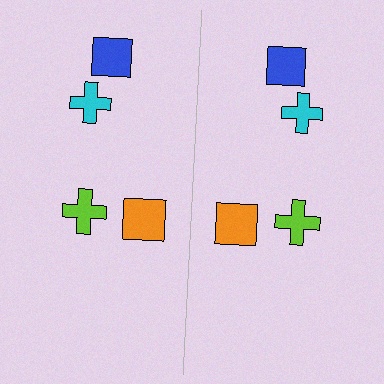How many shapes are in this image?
There are 8 shapes in this image.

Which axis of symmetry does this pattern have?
The pattern has a vertical axis of symmetry running through the center of the image.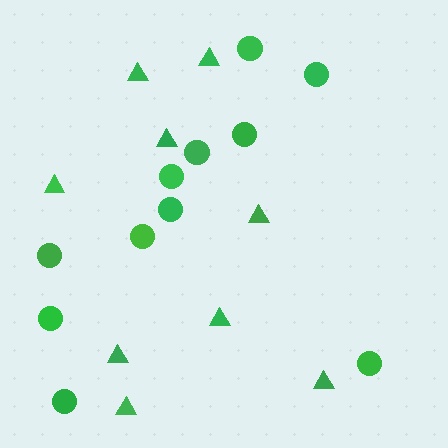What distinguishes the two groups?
There are 2 groups: one group of circles (11) and one group of triangles (9).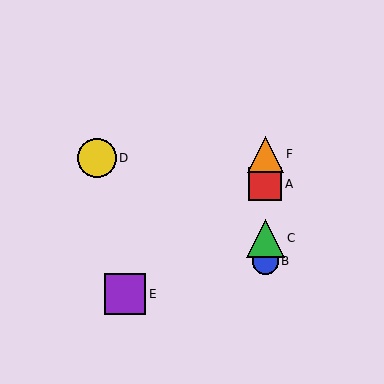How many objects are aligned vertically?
4 objects (A, B, C, F) are aligned vertically.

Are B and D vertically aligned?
No, B is at x≈265 and D is at x≈97.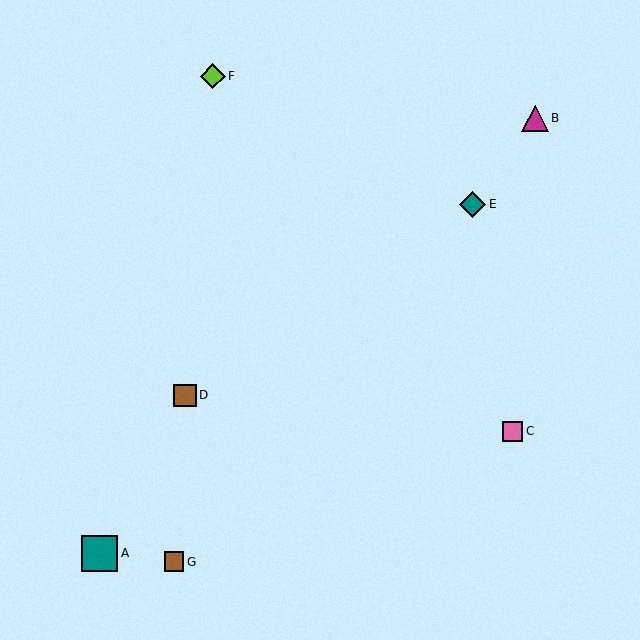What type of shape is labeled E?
Shape E is a teal diamond.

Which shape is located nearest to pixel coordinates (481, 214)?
The teal diamond (labeled E) at (473, 204) is nearest to that location.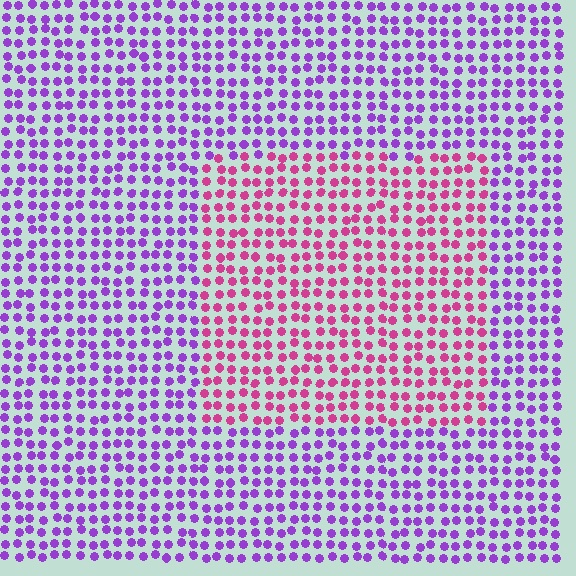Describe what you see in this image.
The image is filled with small purple elements in a uniform arrangement. A rectangle-shaped region is visible where the elements are tinted to a slightly different hue, forming a subtle color boundary.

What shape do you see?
I see a rectangle.